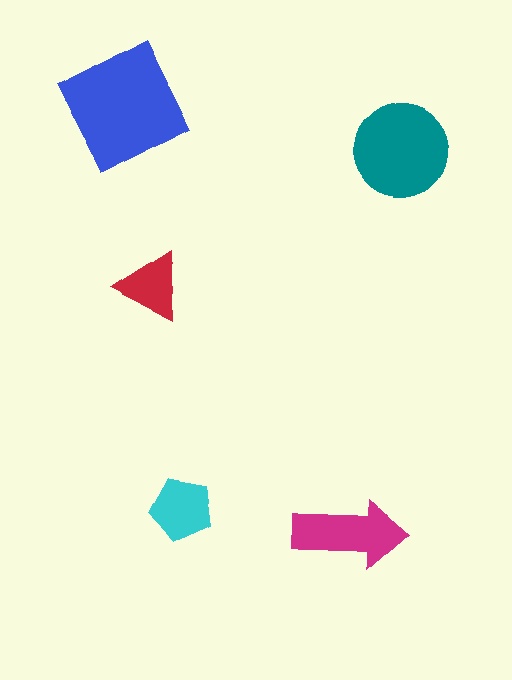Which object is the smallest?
The red triangle.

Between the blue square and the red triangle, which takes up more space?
The blue square.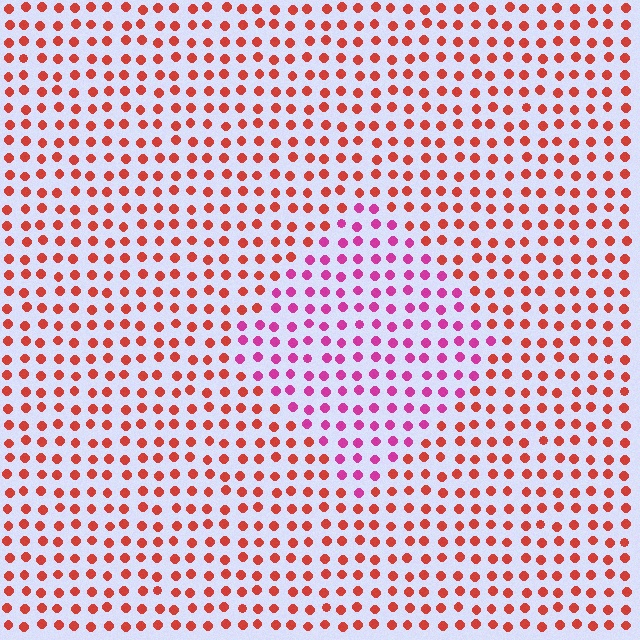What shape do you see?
I see a diamond.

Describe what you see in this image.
The image is filled with small red elements in a uniform arrangement. A diamond-shaped region is visible where the elements are tinted to a slightly different hue, forming a subtle color boundary.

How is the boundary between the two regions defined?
The boundary is defined purely by a slight shift in hue (about 44 degrees). Spacing, size, and orientation are identical on both sides.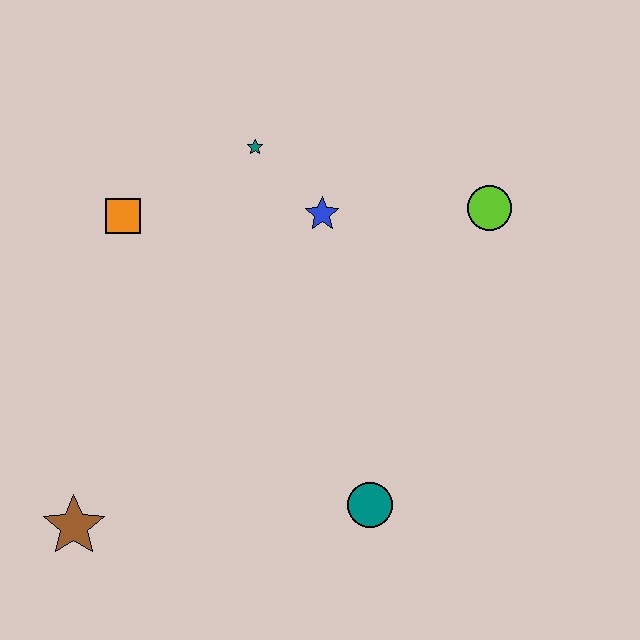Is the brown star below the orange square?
Yes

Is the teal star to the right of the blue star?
No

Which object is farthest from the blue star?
The brown star is farthest from the blue star.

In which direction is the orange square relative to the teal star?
The orange square is to the left of the teal star.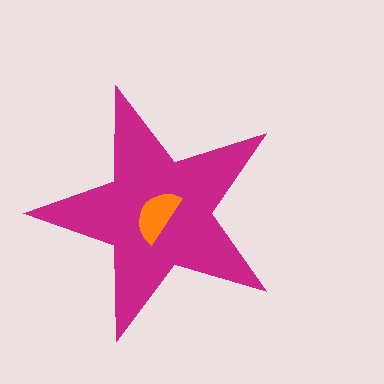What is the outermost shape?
The magenta star.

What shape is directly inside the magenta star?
The orange semicircle.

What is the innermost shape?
The orange semicircle.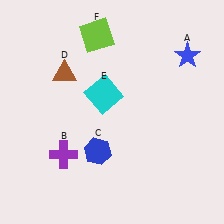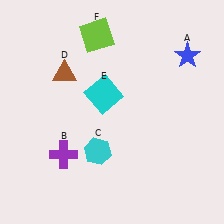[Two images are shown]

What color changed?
The hexagon (C) changed from blue in Image 1 to cyan in Image 2.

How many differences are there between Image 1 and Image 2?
There is 1 difference between the two images.